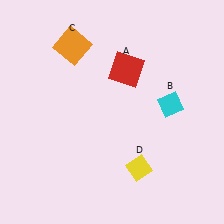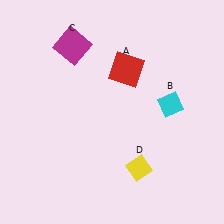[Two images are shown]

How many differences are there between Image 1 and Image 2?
There is 1 difference between the two images.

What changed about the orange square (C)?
In Image 1, C is orange. In Image 2, it changed to magenta.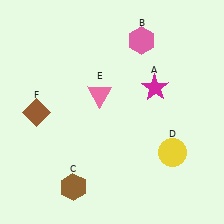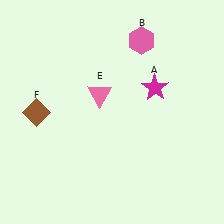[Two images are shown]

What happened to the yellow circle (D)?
The yellow circle (D) was removed in Image 2. It was in the bottom-right area of Image 1.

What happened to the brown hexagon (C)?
The brown hexagon (C) was removed in Image 2. It was in the bottom-left area of Image 1.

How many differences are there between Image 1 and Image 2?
There are 2 differences between the two images.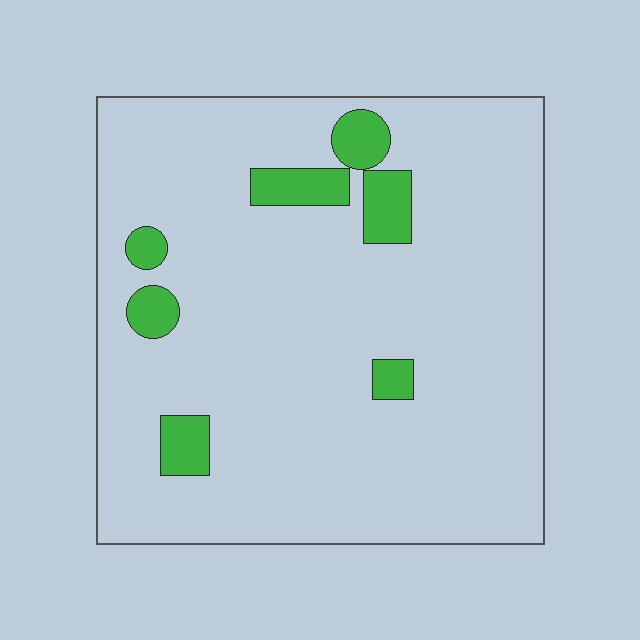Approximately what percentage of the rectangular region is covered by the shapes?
Approximately 10%.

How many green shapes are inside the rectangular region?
7.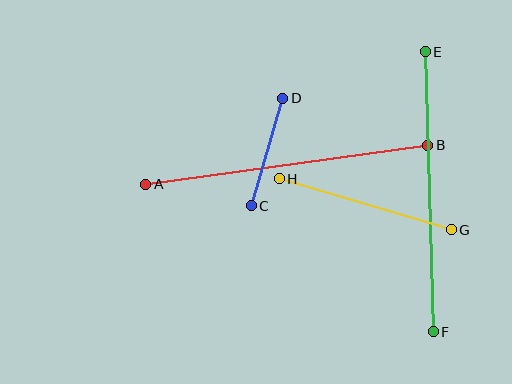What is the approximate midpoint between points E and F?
The midpoint is at approximately (429, 192) pixels.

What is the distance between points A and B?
The distance is approximately 285 pixels.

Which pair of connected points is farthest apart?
Points A and B are farthest apart.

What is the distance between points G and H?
The distance is approximately 179 pixels.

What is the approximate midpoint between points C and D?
The midpoint is at approximately (267, 152) pixels.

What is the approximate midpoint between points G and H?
The midpoint is at approximately (365, 204) pixels.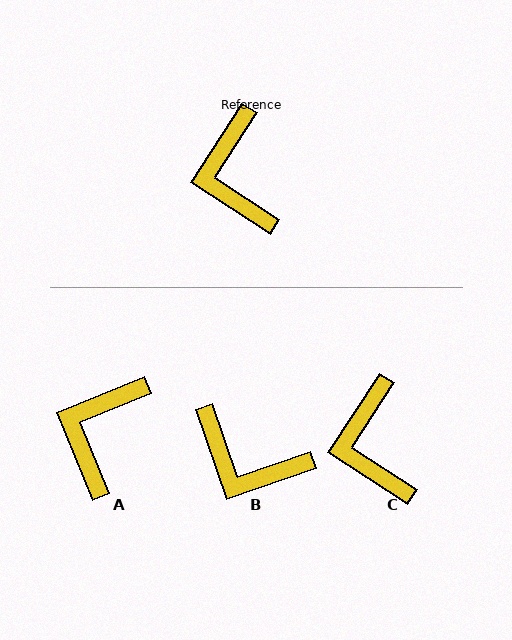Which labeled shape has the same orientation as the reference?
C.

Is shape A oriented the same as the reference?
No, it is off by about 35 degrees.